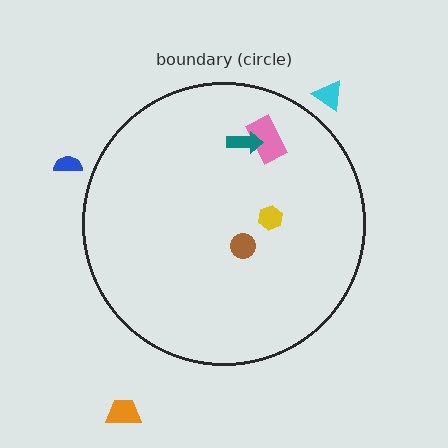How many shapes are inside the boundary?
4 inside, 3 outside.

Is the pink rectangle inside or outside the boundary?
Inside.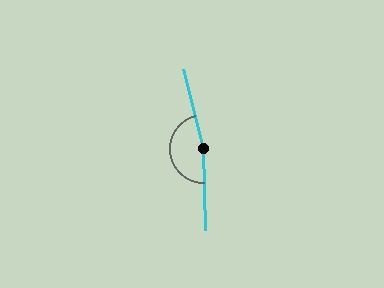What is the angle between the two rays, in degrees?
Approximately 167 degrees.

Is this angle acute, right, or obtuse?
It is obtuse.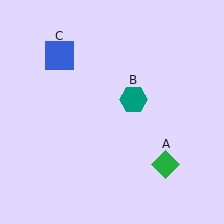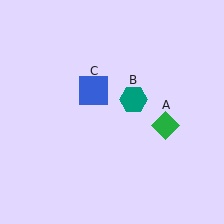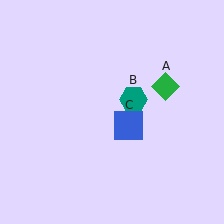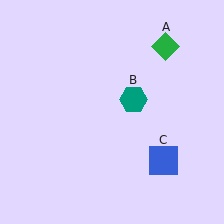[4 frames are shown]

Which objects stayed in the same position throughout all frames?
Teal hexagon (object B) remained stationary.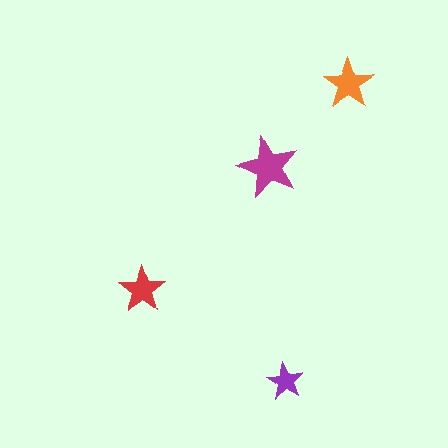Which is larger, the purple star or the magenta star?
The magenta one.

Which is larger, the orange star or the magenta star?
The magenta one.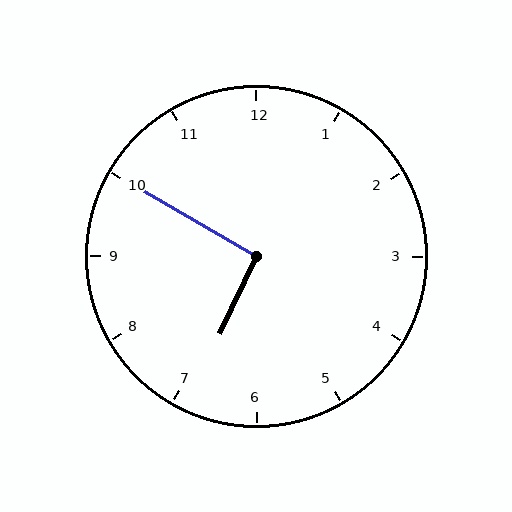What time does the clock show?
6:50.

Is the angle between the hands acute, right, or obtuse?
It is right.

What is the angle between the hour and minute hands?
Approximately 95 degrees.